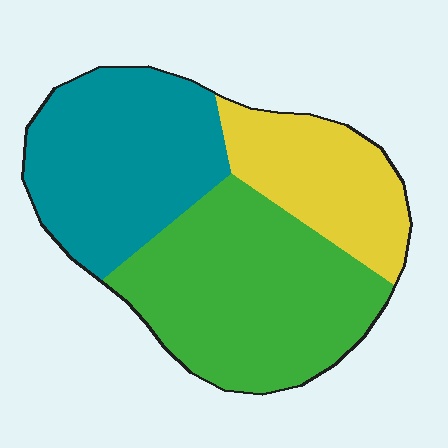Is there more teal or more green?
Green.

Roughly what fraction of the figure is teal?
Teal takes up about one third (1/3) of the figure.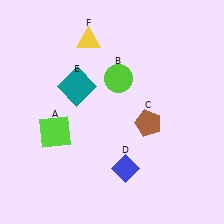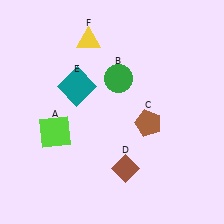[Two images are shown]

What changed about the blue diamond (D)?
In Image 1, D is blue. In Image 2, it changed to brown.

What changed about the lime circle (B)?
In Image 1, B is lime. In Image 2, it changed to green.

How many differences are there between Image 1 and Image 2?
There are 2 differences between the two images.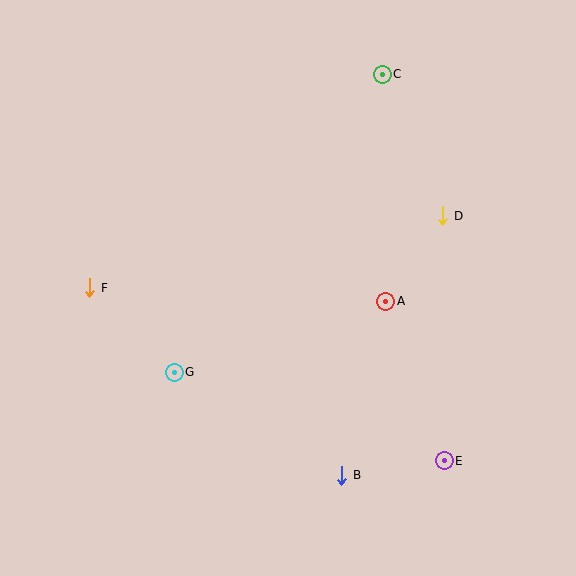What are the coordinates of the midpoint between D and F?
The midpoint between D and F is at (266, 252).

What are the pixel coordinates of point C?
Point C is at (382, 74).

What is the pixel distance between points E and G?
The distance between E and G is 284 pixels.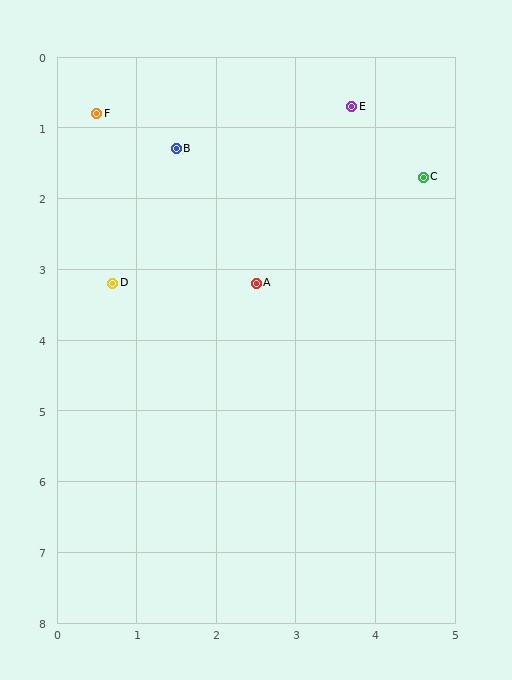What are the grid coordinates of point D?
Point D is at approximately (0.7, 3.2).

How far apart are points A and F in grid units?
Points A and F are about 3.1 grid units apart.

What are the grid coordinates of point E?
Point E is at approximately (3.7, 0.7).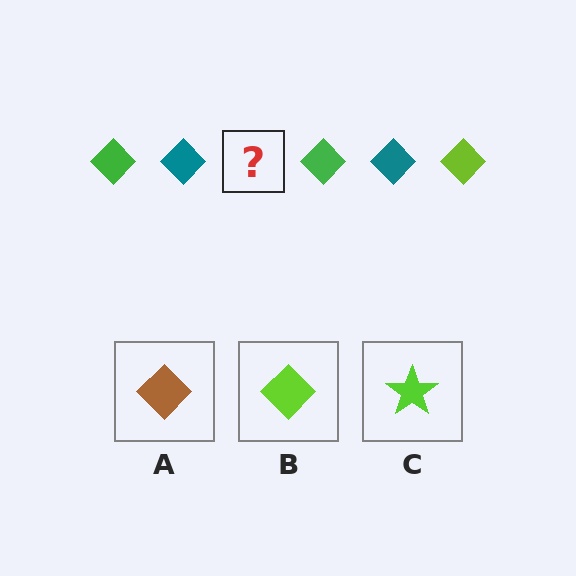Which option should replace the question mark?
Option B.